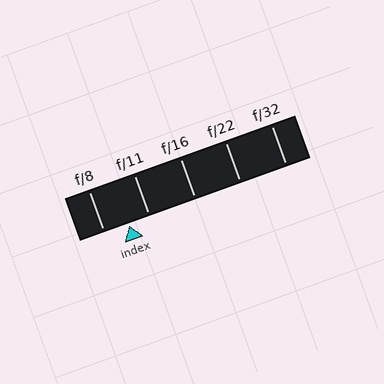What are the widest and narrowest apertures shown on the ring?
The widest aperture shown is f/8 and the narrowest is f/32.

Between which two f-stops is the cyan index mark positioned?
The index mark is between f/8 and f/11.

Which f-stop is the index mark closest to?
The index mark is closest to f/11.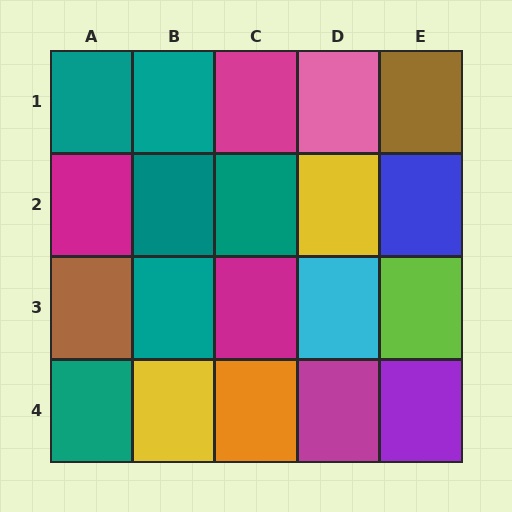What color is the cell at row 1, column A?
Teal.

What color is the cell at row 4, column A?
Teal.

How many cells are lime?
1 cell is lime.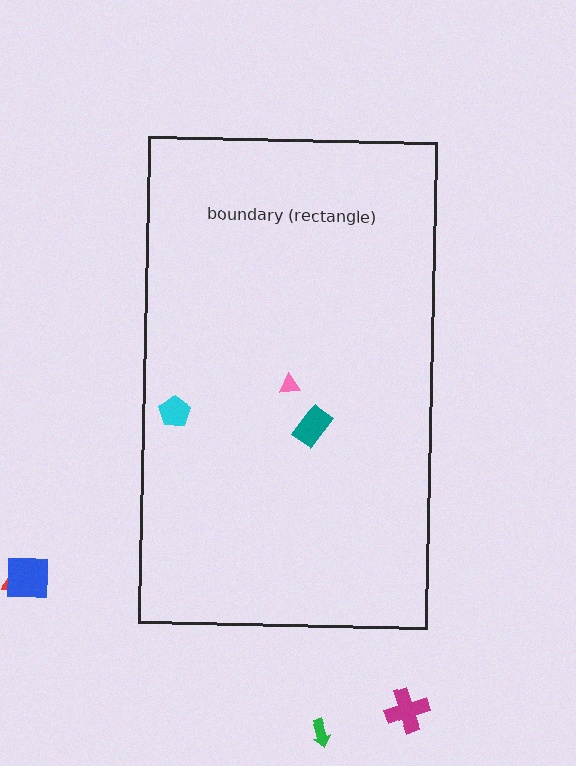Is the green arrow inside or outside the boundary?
Outside.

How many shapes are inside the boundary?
3 inside, 4 outside.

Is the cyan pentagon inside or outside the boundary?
Inside.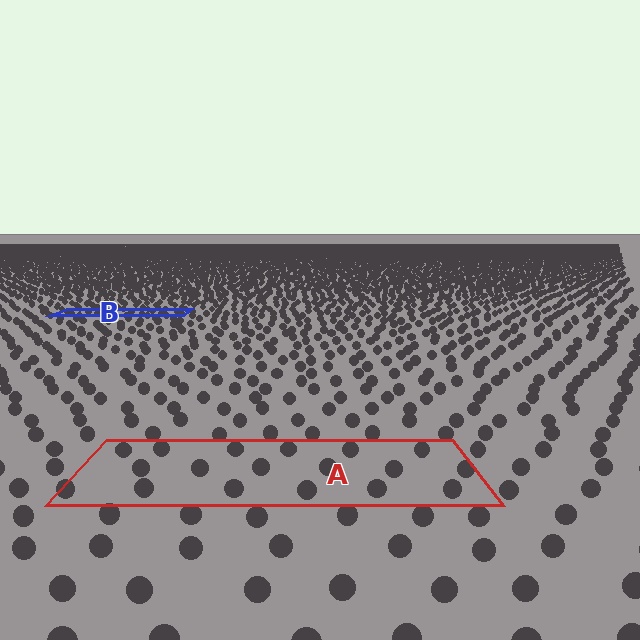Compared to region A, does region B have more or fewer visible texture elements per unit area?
Region B has more texture elements per unit area — they are packed more densely because it is farther away.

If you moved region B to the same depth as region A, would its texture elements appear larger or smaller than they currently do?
They would appear larger. At a closer depth, the same texture elements are projected at a bigger on-screen size.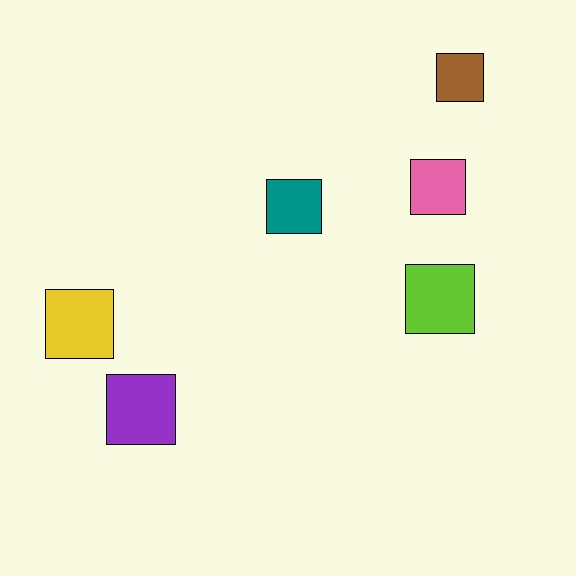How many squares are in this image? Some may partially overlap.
There are 6 squares.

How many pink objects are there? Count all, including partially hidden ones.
There is 1 pink object.